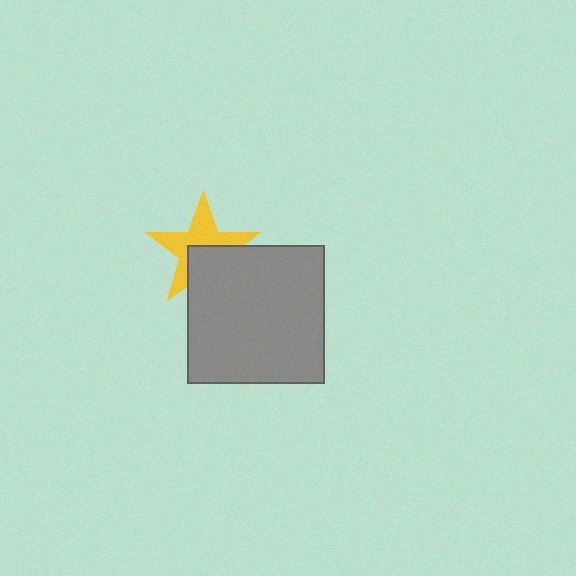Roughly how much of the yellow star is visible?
About half of it is visible (roughly 60%).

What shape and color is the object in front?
The object in front is a gray square.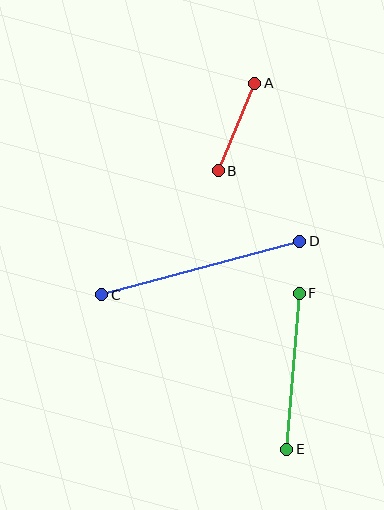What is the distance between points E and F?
The distance is approximately 157 pixels.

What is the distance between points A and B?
The distance is approximately 94 pixels.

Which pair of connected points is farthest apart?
Points C and D are farthest apart.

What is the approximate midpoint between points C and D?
The midpoint is at approximately (201, 268) pixels.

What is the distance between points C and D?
The distance is approximately 205 pixels.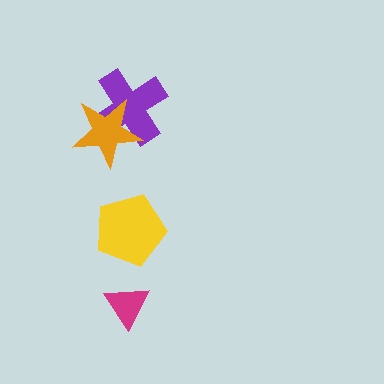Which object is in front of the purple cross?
The orange star is in front of the purple cross.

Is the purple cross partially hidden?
Yes, it is partially covered by another shape.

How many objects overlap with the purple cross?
1 object overlaps with the purple cross.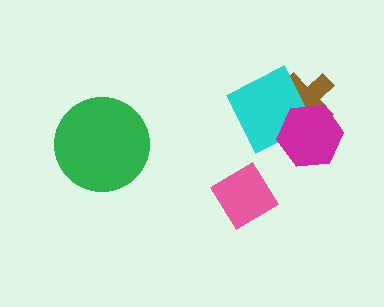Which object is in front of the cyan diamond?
The magenta hexagon is in front of the cyan diamond.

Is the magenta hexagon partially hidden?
No, no other shape covers it.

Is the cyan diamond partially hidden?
Yes, it is partially covered by another shape.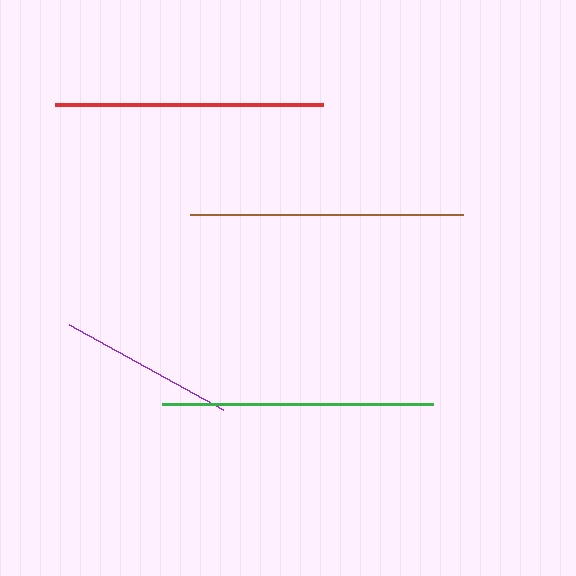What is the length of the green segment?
The green segment is approximately 271 pixels long.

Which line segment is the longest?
The brown line is the longest at approximately 273 pixels.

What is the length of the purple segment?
The purple segment is approximately 176 pixels long.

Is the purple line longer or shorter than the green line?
The green line is longer than the purple line.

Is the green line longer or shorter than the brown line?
The brown line is longer than the green line.